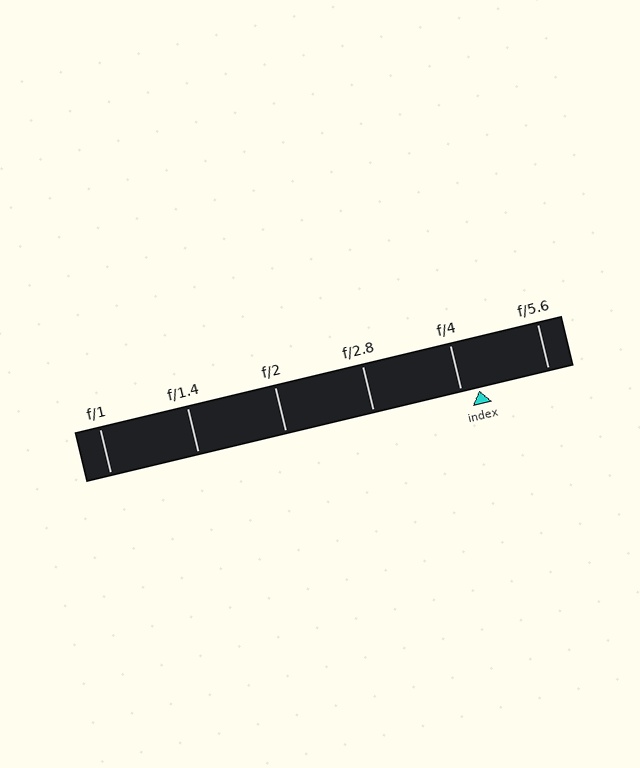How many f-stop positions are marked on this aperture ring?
There are 6 f-stop positions marked.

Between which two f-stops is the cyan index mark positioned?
The index mark is between f/4 and f/5.6.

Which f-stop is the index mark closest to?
The index mark is closest to f/4.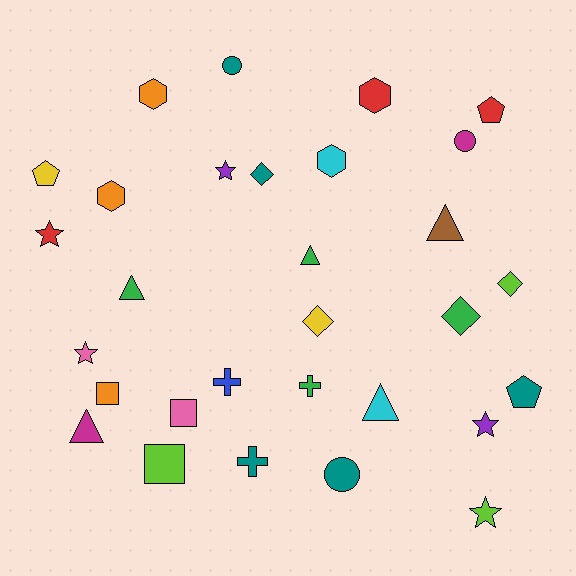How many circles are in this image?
There are 3 circles.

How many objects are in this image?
There are 30 objects.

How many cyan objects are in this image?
There are 2 cyan objects.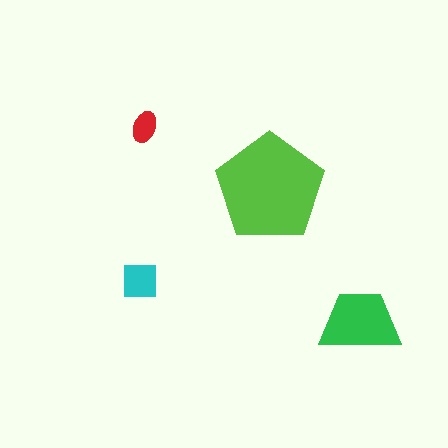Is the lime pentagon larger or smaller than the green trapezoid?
Larger.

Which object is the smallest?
The red ellipse.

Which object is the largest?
The lime pentagon.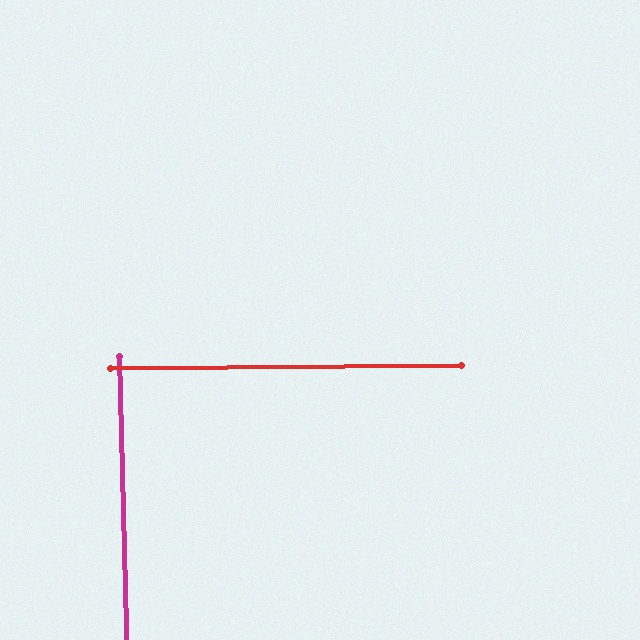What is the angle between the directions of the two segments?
Approximately 89 degrees.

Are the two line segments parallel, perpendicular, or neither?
Perpendicular — they meet at approximately 89°.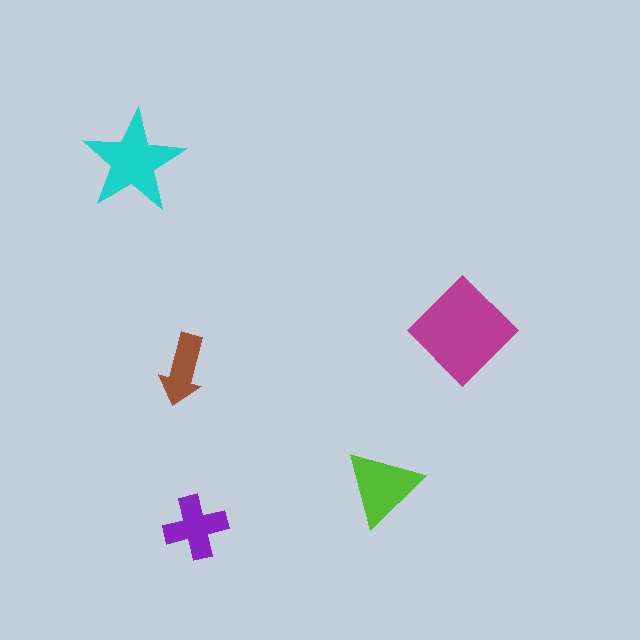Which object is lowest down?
The purple cross is bottommost.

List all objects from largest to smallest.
The magenta diamond, the cyan star, the lime triangle, the purple cross, the brown arrow.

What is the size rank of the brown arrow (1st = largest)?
5th.